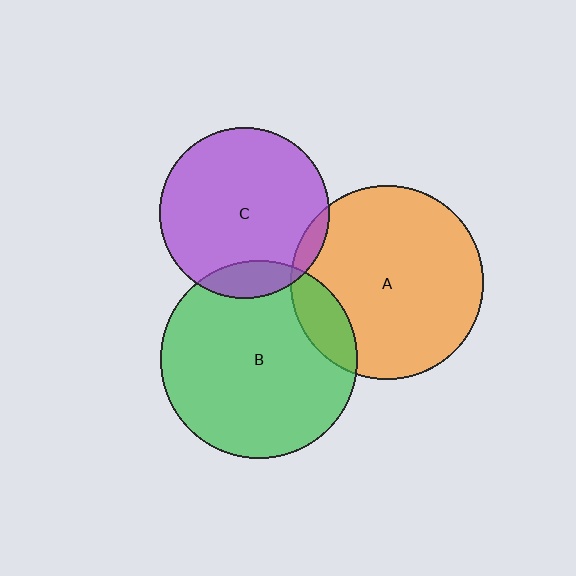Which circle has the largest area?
Circle B (green).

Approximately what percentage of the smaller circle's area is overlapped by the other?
Approximately 10%.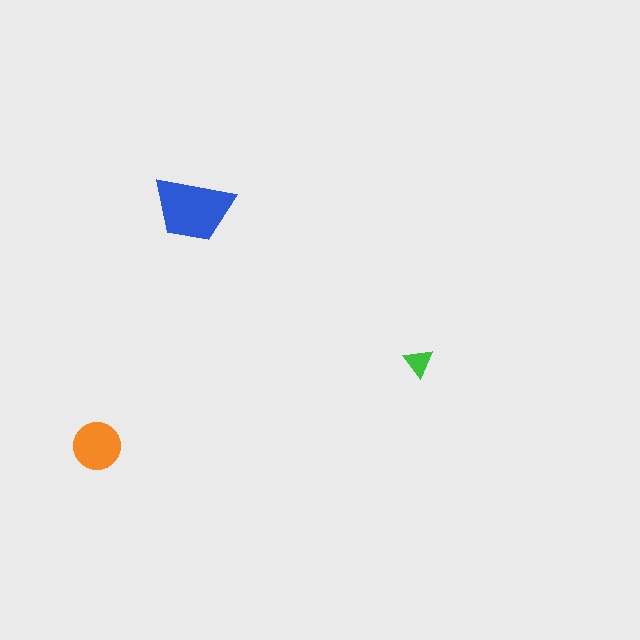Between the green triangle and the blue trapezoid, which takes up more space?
The blue trapezoid.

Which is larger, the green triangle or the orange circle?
The orange circle.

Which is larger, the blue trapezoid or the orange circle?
The blue trapezoid.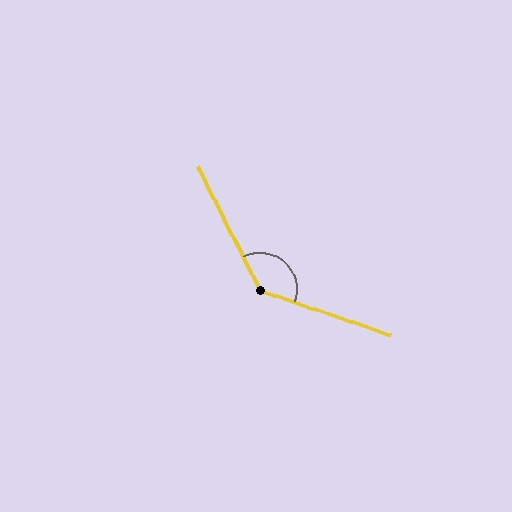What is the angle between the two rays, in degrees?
Approximately 136 degrees.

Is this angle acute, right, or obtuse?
It is obtuse.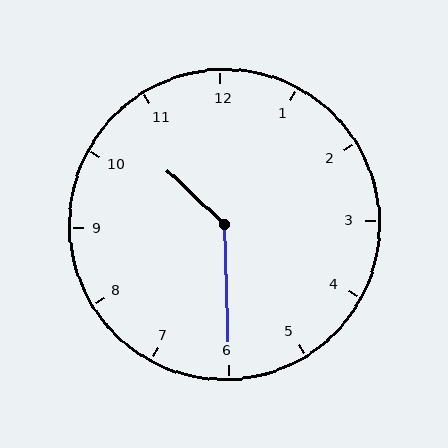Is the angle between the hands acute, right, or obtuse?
It is obtuse.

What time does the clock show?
10:30.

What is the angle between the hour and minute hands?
Approximately 135 degrees.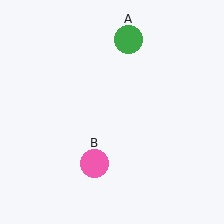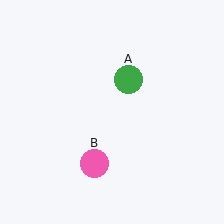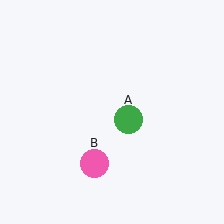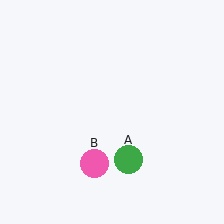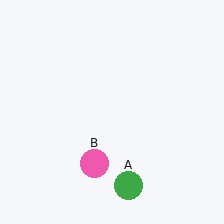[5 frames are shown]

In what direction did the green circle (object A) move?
The green circle (object A) moved down.